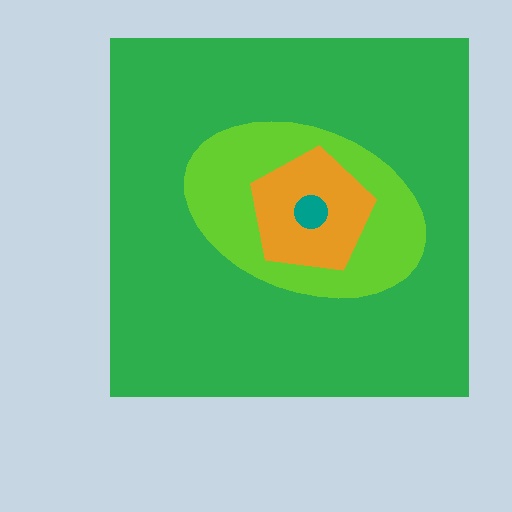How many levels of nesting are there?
4.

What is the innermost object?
The teal circle.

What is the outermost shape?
The green square.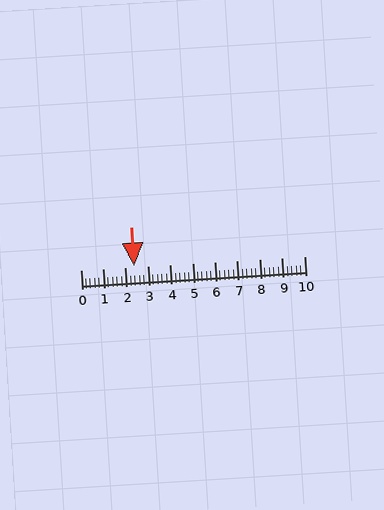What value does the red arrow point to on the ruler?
The red arrow points to approximately 2.4.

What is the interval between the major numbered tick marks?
The major tick marks are spaced 1 units apart.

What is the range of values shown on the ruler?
The ruler shows values from 0 to 10.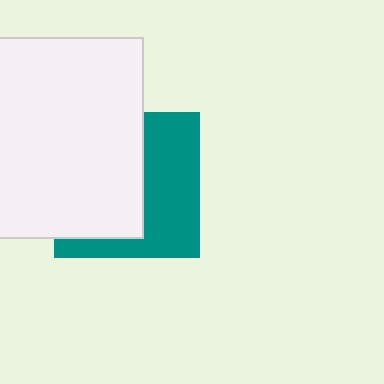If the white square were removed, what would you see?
You would see the complete teal square.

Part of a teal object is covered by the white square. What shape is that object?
It is a square.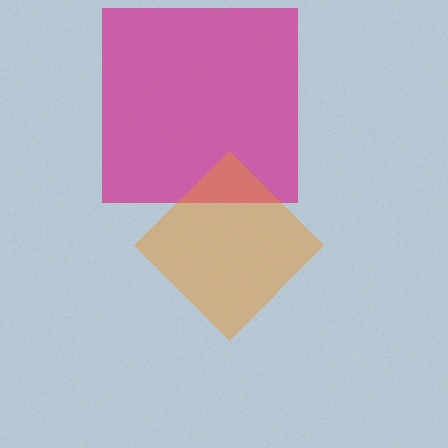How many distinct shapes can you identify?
There are 2 distinct shapes: a magenta square, an orange diamond.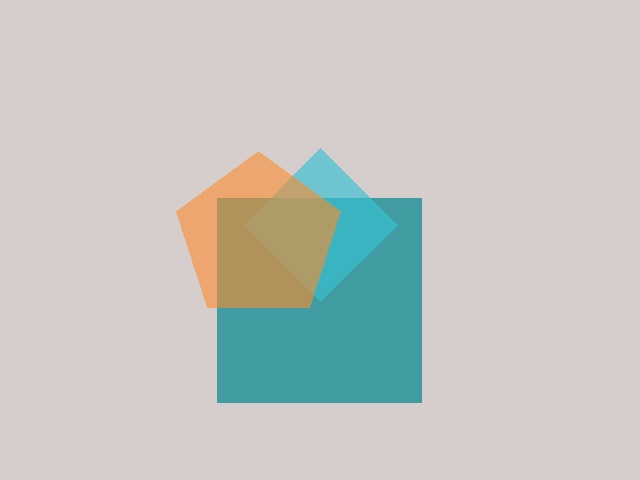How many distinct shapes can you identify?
There are 3 distinct shapes: a teal square, a cyan diamond, an orange pentagon.